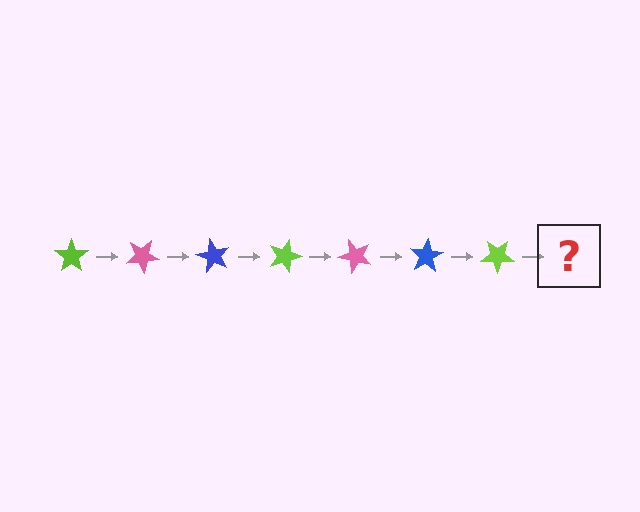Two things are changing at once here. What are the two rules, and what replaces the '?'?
The two rules are that it rotates 30 degrees each step and the color cycles through lime, pink, and blue. The '?' should be a pink star, rotated 210 degrees from the start.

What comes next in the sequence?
The next element should be a pink star, rotated 210 degrees from the start.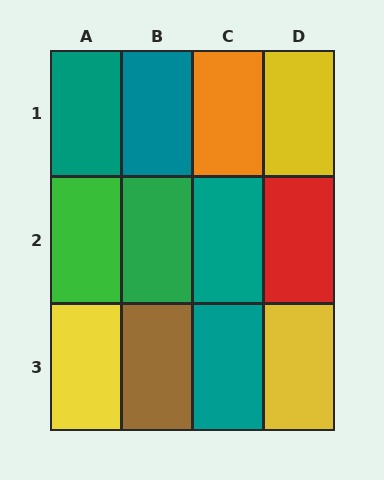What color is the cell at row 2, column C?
Teal.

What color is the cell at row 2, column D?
Red.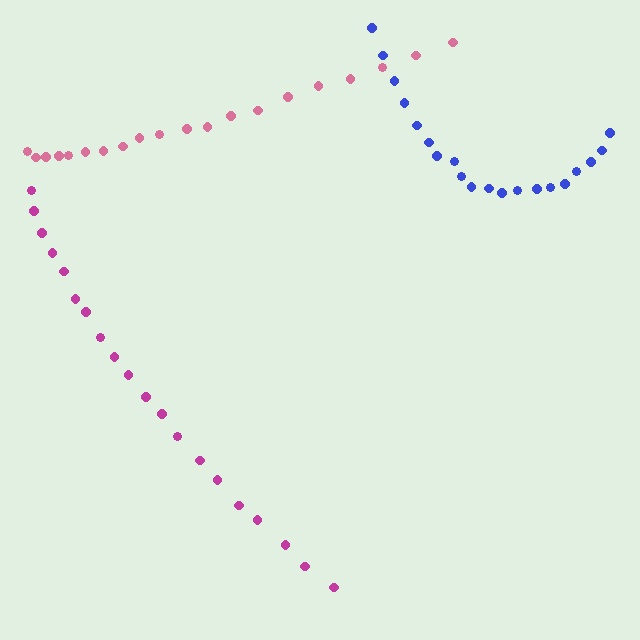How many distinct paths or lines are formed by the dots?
There are 3 distinct paths.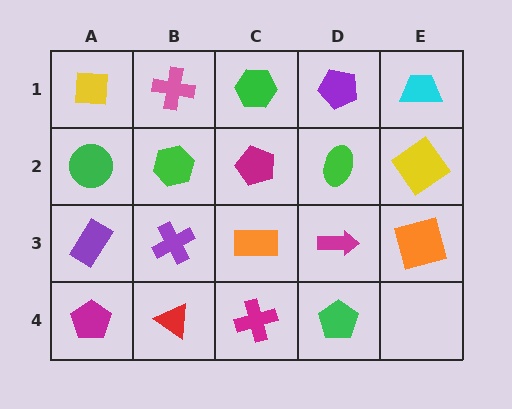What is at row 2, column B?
A green hexagon.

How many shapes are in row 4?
4 shapes.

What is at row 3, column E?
An orange square.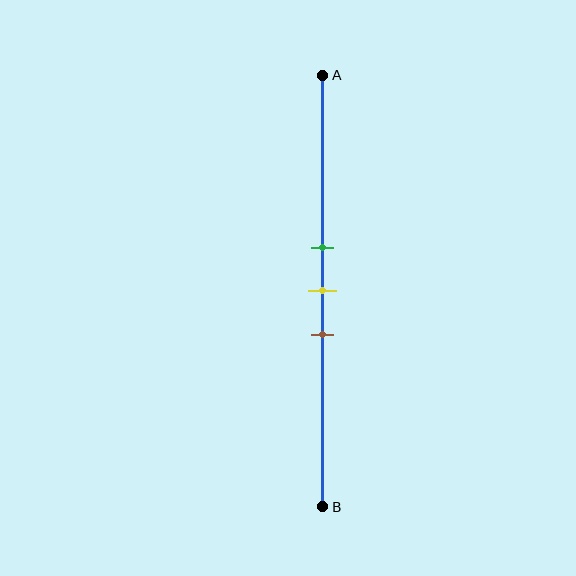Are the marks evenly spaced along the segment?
Yes, the marks are approximately evenly spaced.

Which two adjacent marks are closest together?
The green and yellow marks are the closest adjacent pair.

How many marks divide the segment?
There are 3 marks dividing the segment.